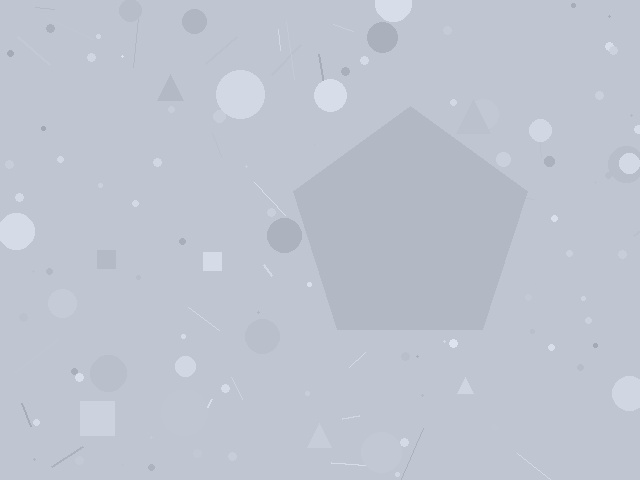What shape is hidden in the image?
A pentagon is hidden in the image.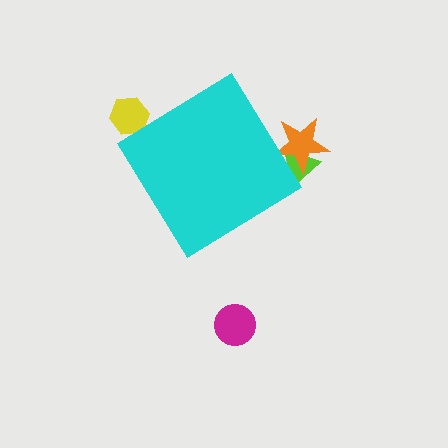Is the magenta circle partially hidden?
No, the magenta circle is fully visible.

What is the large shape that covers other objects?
A cyan diamond.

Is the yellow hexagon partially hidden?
Yes, the yellow hexagon is partially hidden behind the cyan diamond.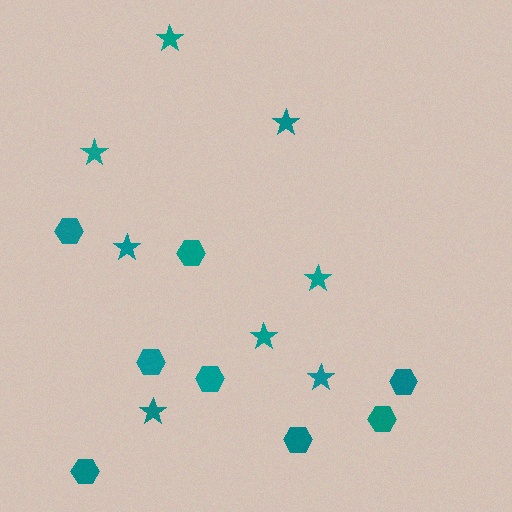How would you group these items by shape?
There are 2 groups: one group of stars (8) and one group of hexagons (8).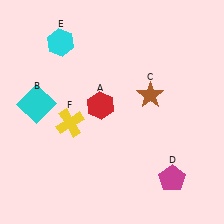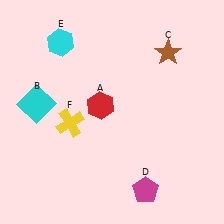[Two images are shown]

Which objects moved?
The objects that moved are: the brown star (C), the magenta pentagon (D).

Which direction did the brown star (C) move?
The brown star (C) moved up.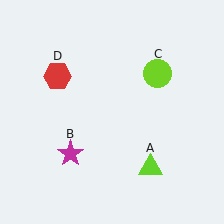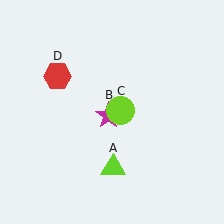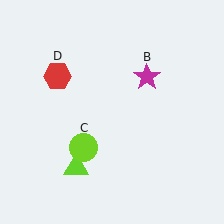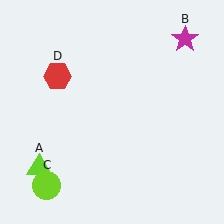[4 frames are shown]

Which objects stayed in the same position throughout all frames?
Red hexagon (object D) remained stationary.